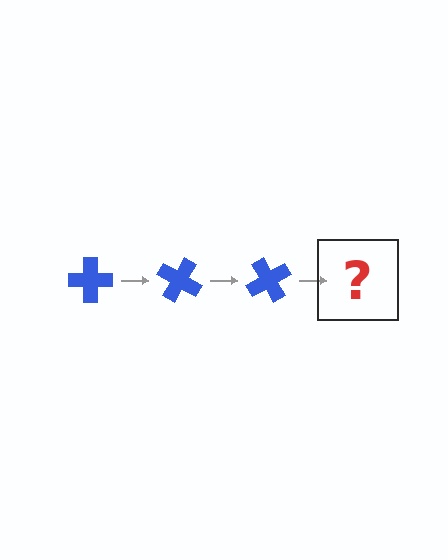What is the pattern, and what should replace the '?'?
The pattern is that the cross rotates 30 degrees each step. The '?' should be a blue cross rotated 90 degrees.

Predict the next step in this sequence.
The next step is a blue cross rotated 90 degrees.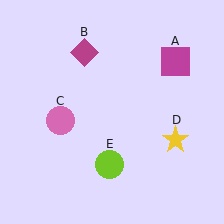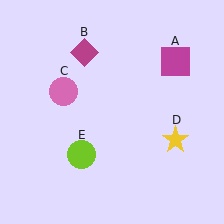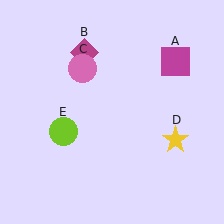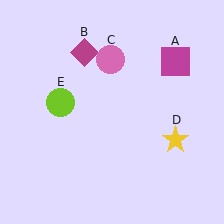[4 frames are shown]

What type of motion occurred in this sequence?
The pink circle (object C), lime circle (object E) rotated clockwise around the center of the scene.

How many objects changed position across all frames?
2 objects changed position: pink circle (object C), lime circle (object E).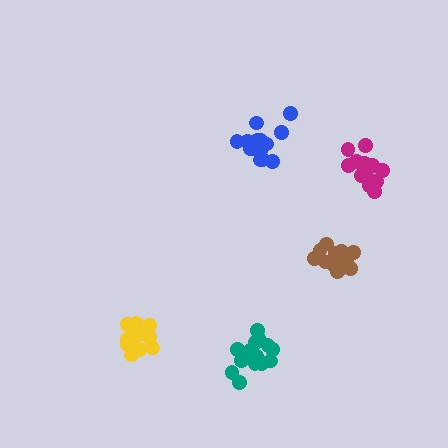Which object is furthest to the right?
The magenta cluster is rightmost.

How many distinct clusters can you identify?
There are 5 distinct clusters.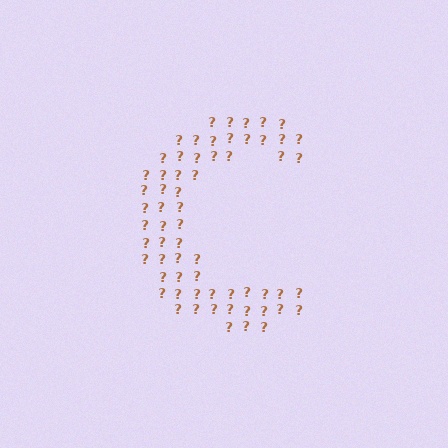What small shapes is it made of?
It is made of small question marks.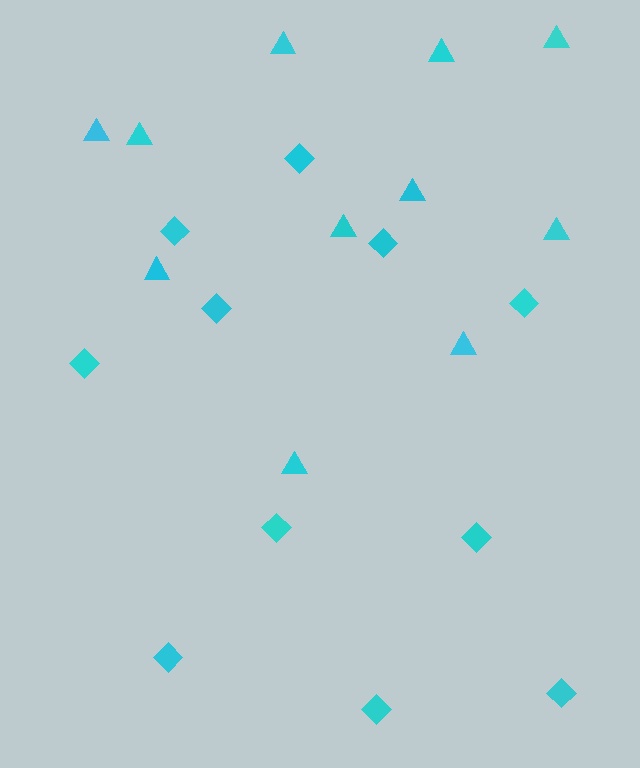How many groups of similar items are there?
There are 2 groups: one group of triangles (11) and one group of diamonds (11).